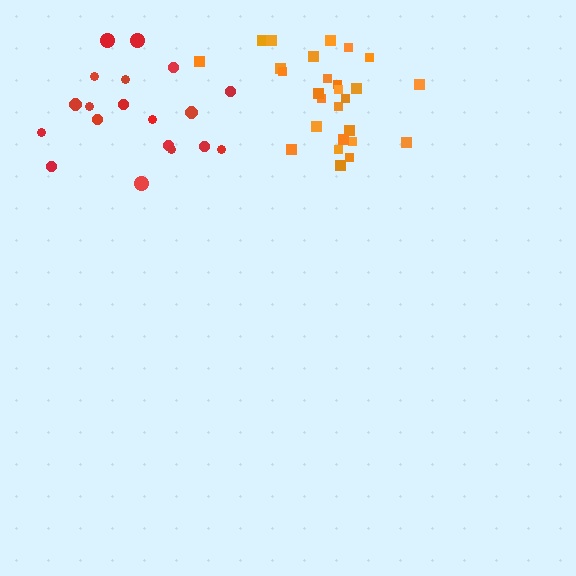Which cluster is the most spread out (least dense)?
Red.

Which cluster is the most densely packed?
Orange.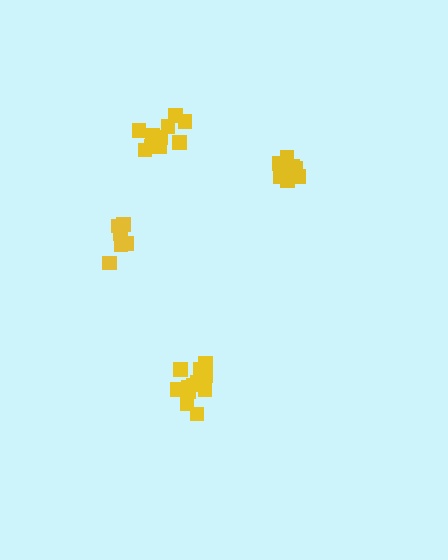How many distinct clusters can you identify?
There are 4 distinct clusters.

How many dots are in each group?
Group 1: 6 dots, Group 2: 12 dots, Group 3: 8 dots, Group 4: 12 dots (38 total).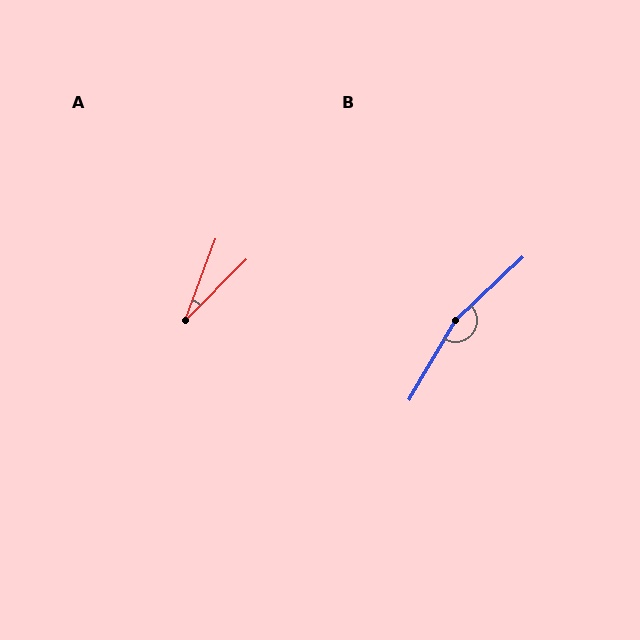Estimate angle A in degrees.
Approximately 24 degrees.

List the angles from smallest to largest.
A (24°), B (163°).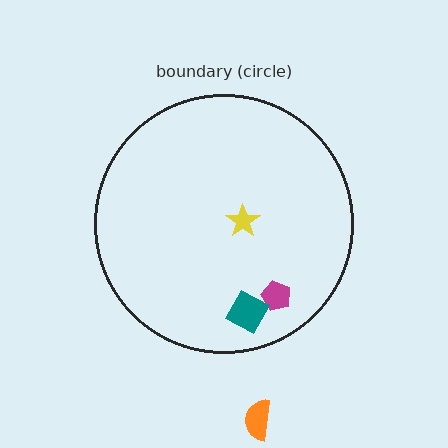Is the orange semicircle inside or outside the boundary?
Outside.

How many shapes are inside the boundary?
3 inside, 1 outside.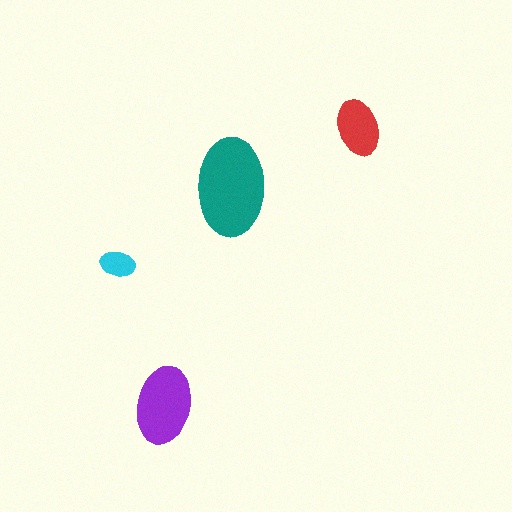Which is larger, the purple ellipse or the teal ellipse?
The teal one.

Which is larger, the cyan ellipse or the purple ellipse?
The purple one.